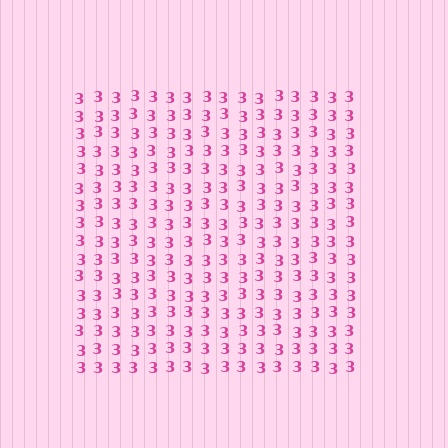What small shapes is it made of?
It is made of small digit 3's.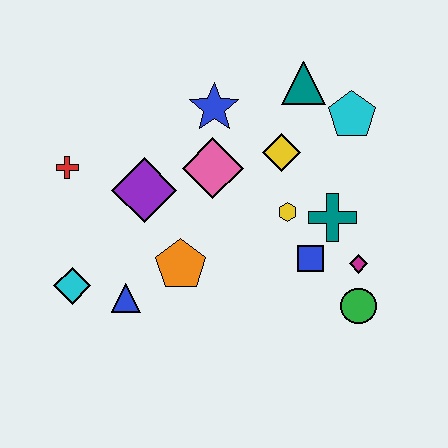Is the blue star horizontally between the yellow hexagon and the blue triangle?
Yes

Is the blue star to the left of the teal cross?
Yes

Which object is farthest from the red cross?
The green circle is farthest from the red cross.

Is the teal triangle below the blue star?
No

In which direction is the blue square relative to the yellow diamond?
The blue square is below the yellow diamond.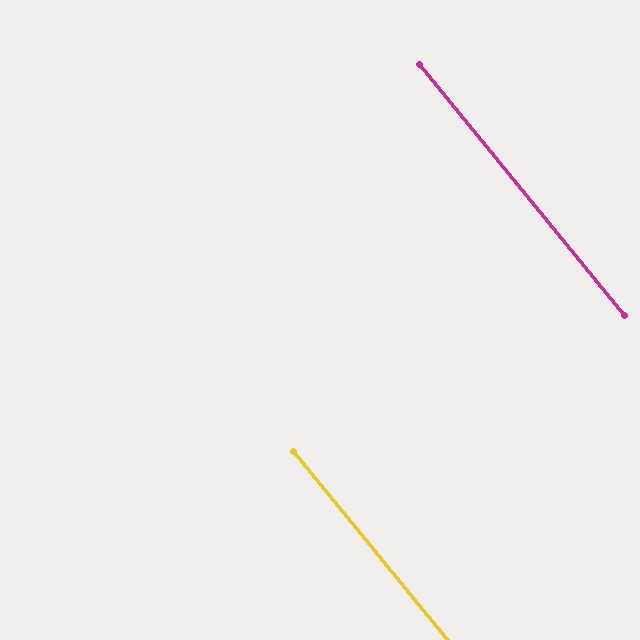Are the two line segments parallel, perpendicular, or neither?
Parallel — their directions differ by only 0.2°.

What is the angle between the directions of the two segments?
Approximately 0 degrees.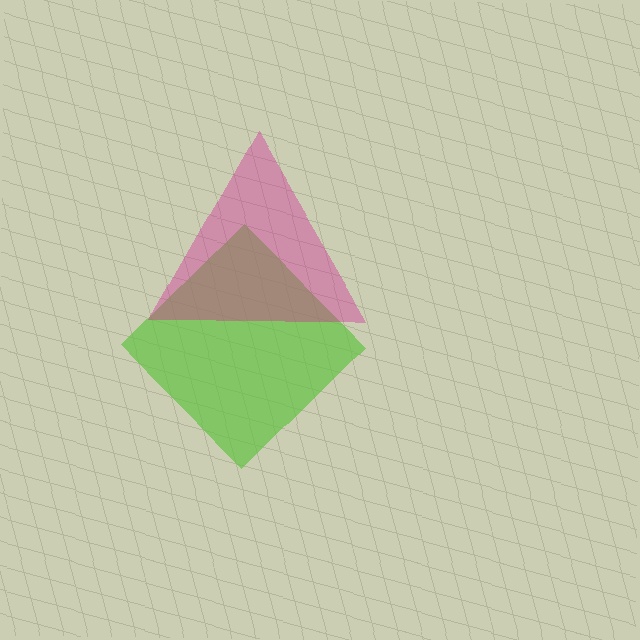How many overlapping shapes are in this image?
There are 2 overlapping shapes in the image.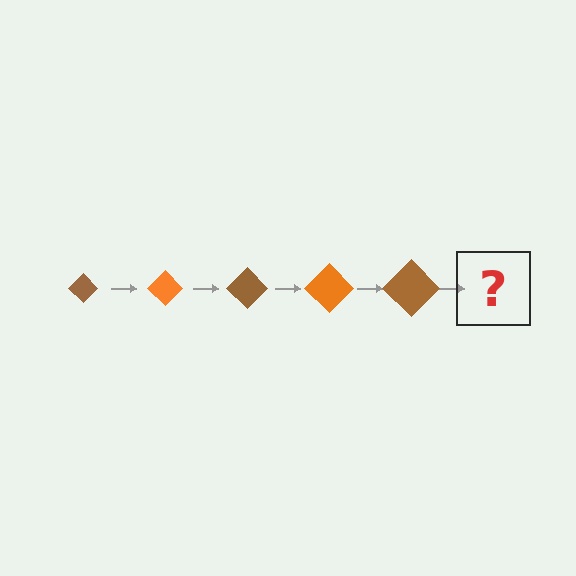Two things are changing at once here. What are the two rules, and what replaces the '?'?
The two rules are that the diamond grows larger each step and the color cycles through brown and orange. The '?' should be an orange diamond, larger than the previous one.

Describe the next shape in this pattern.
It should be an orange diamond, larger than the previous one.